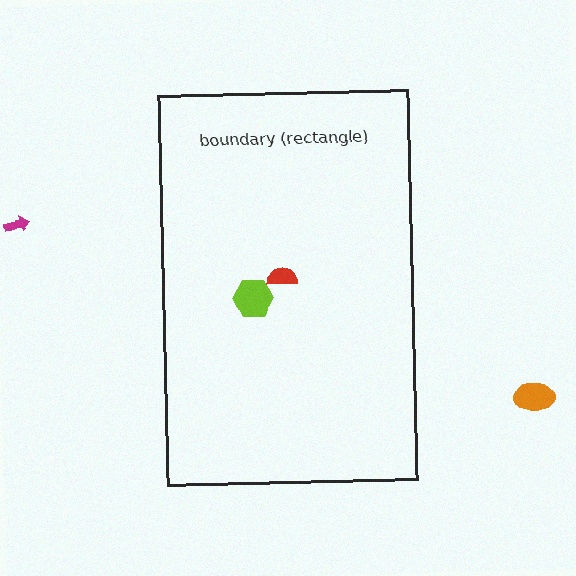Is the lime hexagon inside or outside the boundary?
Inside.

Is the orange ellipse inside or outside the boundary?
Outside.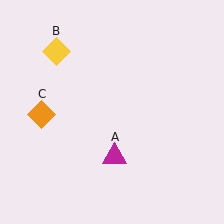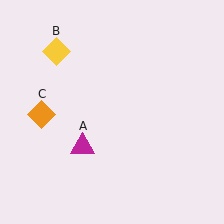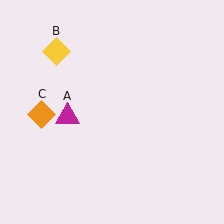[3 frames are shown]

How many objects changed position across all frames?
1 object changed position: magenta triangle (object A).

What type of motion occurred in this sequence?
The magenta triangle (object A) rotated clockwise around the center of the scene.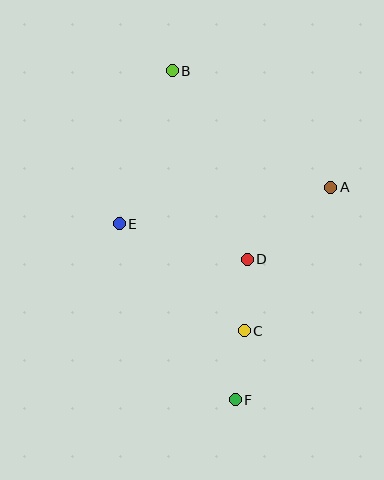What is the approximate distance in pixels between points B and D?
The distance between B and D is approximately 203 pixels.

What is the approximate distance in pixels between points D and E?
The distance between D and E is approximately 133 pixels.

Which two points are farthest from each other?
Points B and F are farthest from each other.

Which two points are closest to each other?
Points C and F are closest to each other.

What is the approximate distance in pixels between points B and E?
The distance between B and E is approximately 162 pixels.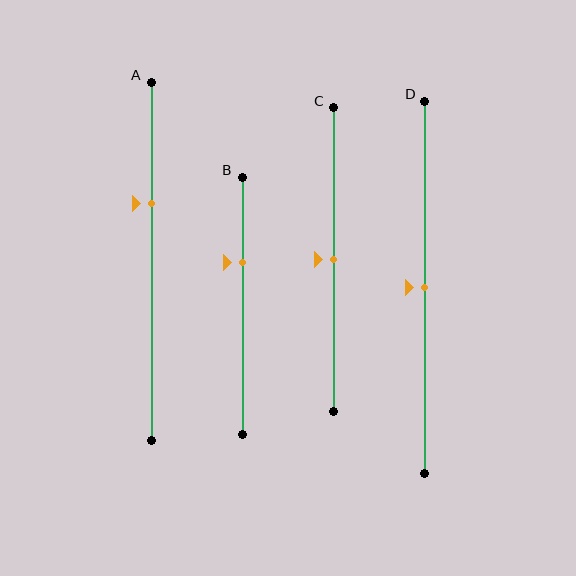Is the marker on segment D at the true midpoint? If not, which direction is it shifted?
Yes, the marker on segment D is at the true midpoint.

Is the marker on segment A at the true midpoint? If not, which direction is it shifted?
No, the marker on segment A is shifted upward by about 16% of the segment length.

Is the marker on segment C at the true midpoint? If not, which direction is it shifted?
Yes, the marker on segment C is at the true midpoint.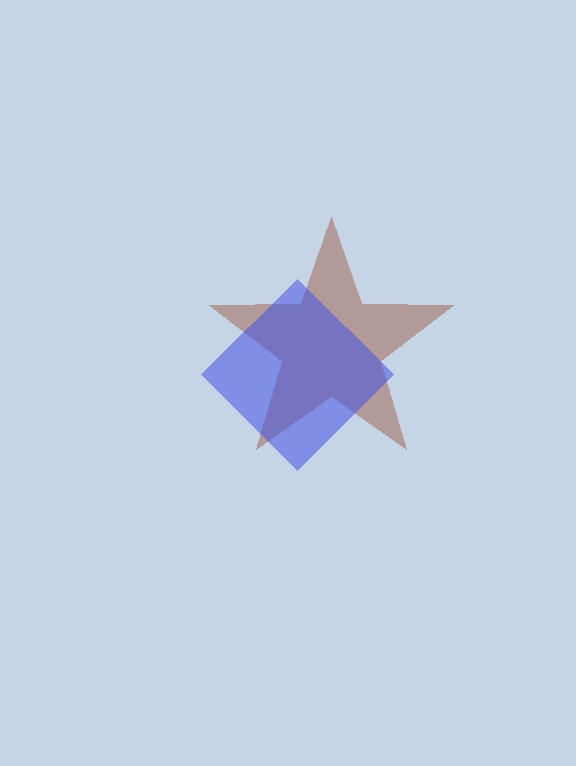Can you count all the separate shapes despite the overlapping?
Yes, there are 2 separate shapes.